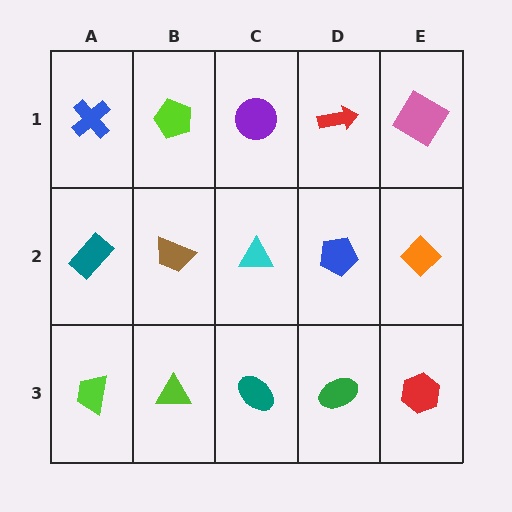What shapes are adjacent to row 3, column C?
A cyan triangle (row 2, column C), a lime triangle (row 3, column B), a green ellipse (row 3, column D).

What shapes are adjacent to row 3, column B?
A brown trapezoid (row 2, column B), a lime trapezoid (row 3, column A), a teal ellipse (row 3, column C).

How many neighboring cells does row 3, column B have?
3.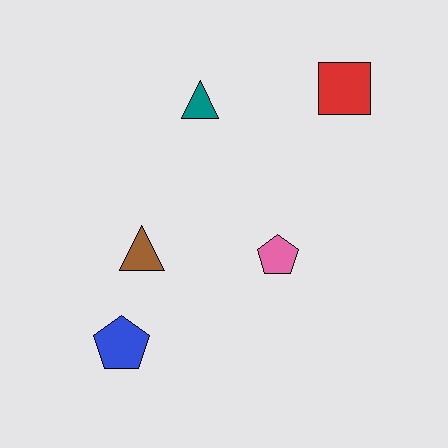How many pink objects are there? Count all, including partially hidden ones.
There is 1 pink object.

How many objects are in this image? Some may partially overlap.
There are 5 objects.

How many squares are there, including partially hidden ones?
There is 1 square.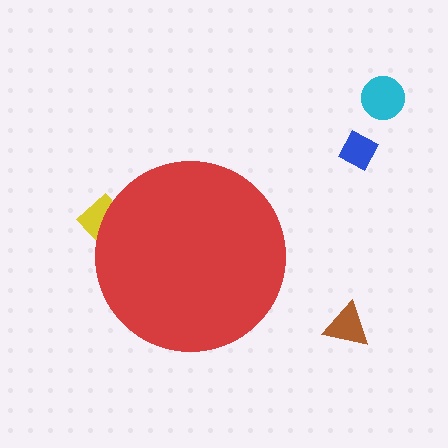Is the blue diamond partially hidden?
No, the blue diamond is fully visible.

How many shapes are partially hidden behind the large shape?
1 shape is partially hidden.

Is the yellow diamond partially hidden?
Yes, the yellow diamond is partially hidden behind the red circle.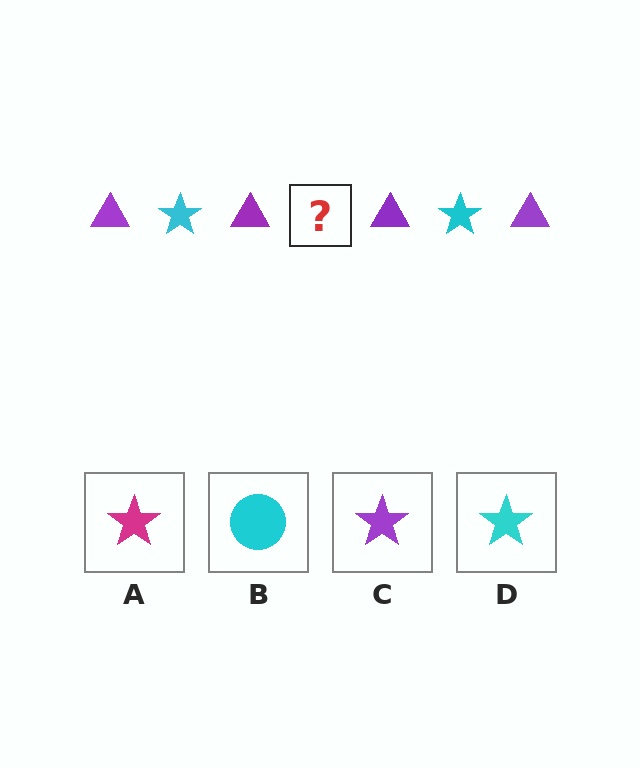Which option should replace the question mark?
Option D.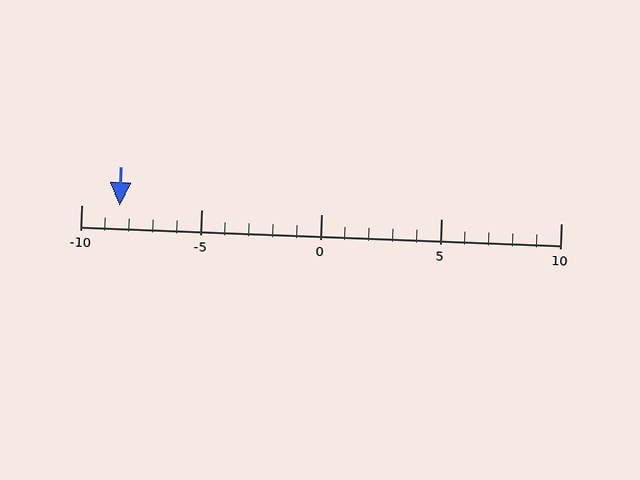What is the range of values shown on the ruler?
The ruler shows values from -10 to 10.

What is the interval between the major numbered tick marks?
The major tick marks are spaced 5 units apart.